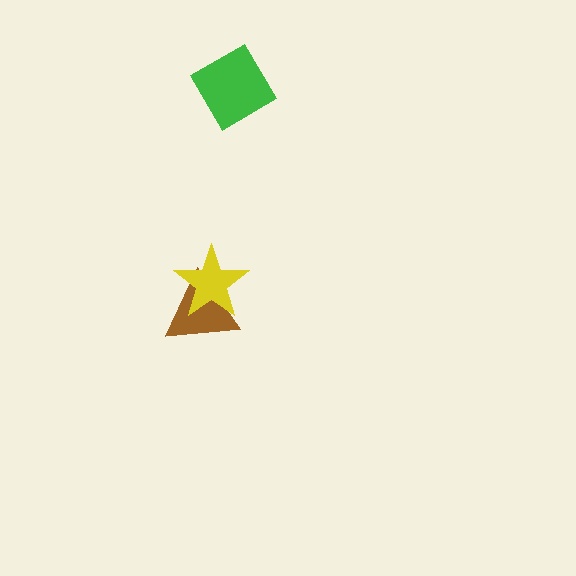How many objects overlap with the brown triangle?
1 object overlaps with the brown triangle.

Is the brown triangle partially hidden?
Yes, it is partially covered by another shape.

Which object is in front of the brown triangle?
The yellow star is in front of the brown triangle.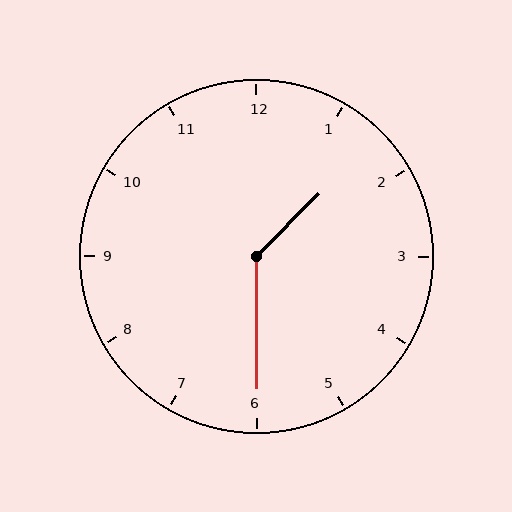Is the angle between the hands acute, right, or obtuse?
It is obtuse.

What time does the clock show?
1:30.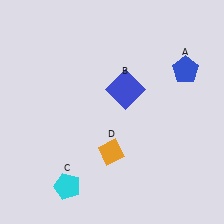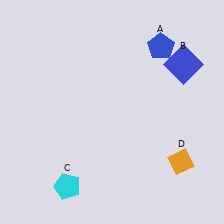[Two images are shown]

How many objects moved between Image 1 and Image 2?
3 objects moved between the two images.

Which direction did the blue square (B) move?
The blue square (B) moved right.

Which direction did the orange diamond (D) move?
The orange diamond (D) moved right.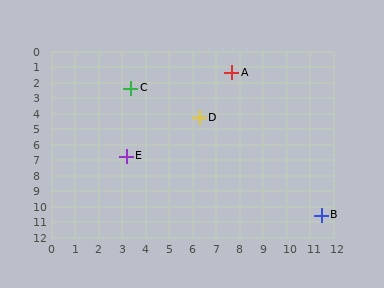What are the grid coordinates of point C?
Point C is at approximately (3.4, 2.4).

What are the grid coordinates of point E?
Point E is at approximately (3.2, 6.8).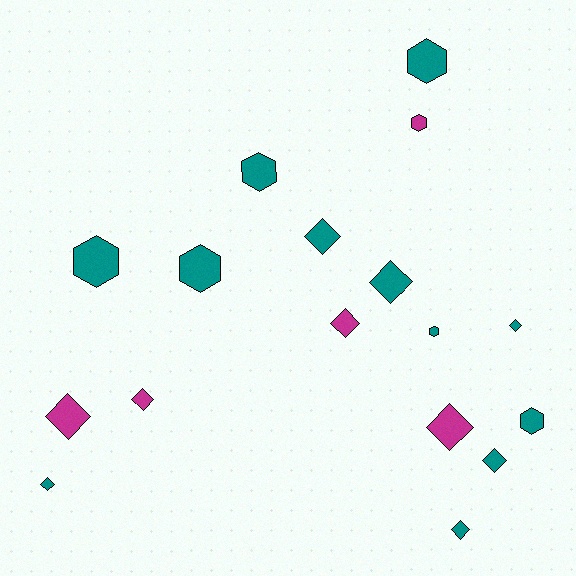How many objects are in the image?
There are 17 objects.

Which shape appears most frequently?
Diamond, with 10 objects.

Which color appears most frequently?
Teal, with 12 objects.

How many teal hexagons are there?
There are 6 teal hexagons.